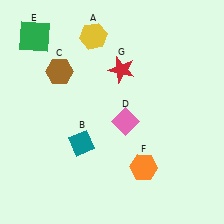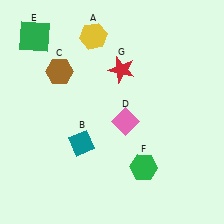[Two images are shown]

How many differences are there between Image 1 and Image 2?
There is 1 difference between the two images.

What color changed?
The hexagon (F) changed from orange in Image 1 to green in Image 2.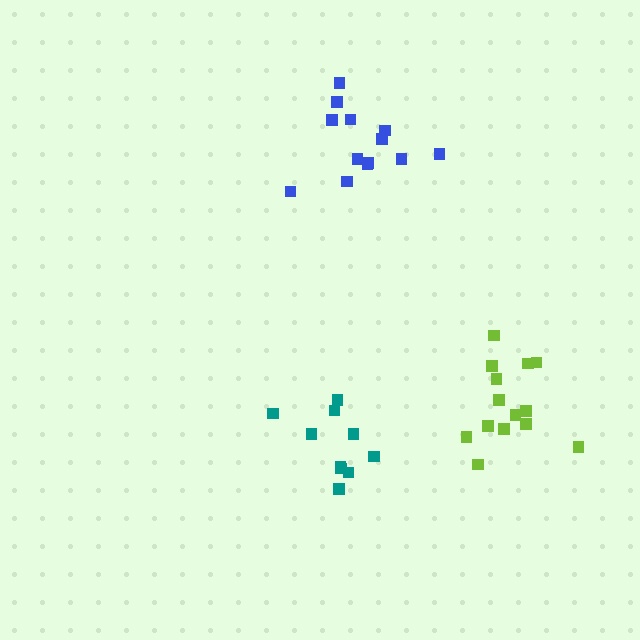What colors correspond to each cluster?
The clusters are colored: lime, blue, teal.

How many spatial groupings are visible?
There are 3 spatial groupings.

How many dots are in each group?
Group 1: 14 dots, Group 2: 13 dots, Group 3: 10 dots (37 total).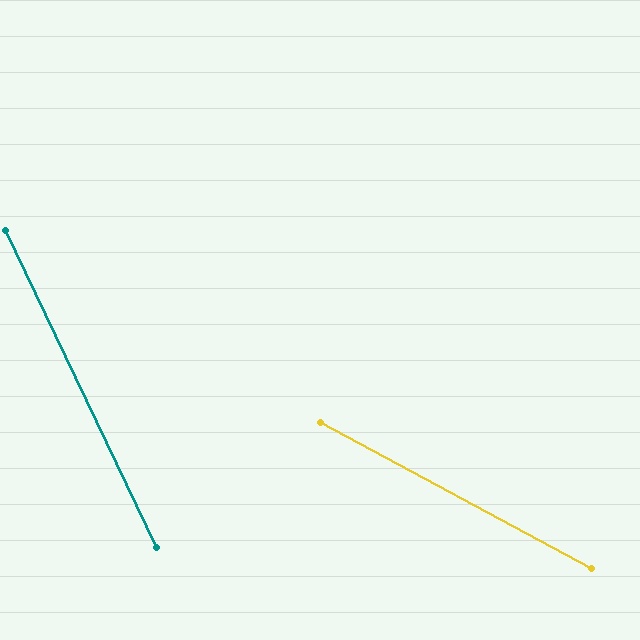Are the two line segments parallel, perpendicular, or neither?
Neither parallel nor perpendicular — they differ by about 36°.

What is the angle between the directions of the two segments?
Approximately 36 degrees.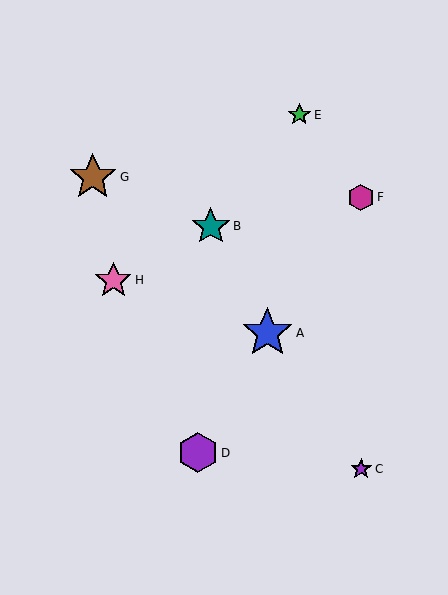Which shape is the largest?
The blue star (labeled A) is the largest.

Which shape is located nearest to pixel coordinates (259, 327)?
The blue star (labeled A) at (267, 333) is nearest to that location.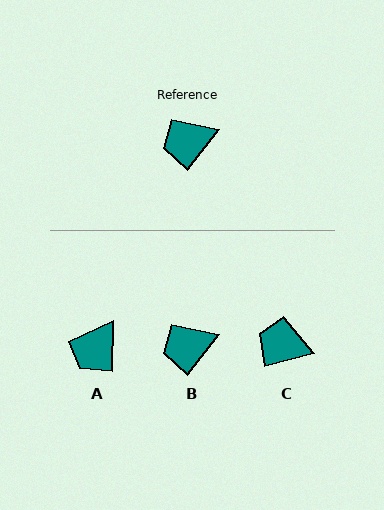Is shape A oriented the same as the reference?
No, it is off by about 37 degrees.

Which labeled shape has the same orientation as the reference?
B.